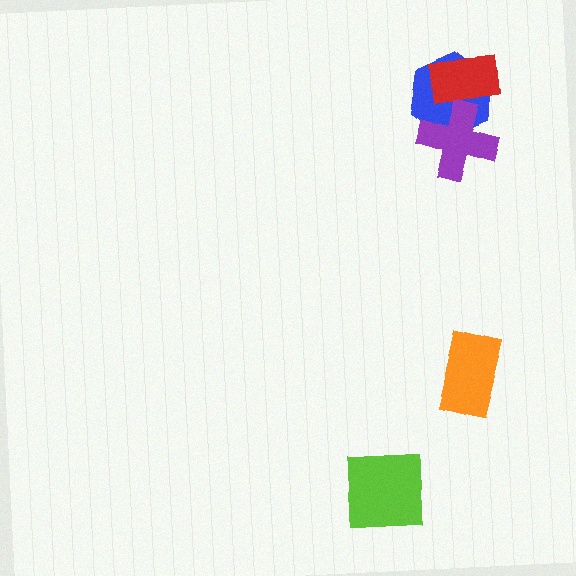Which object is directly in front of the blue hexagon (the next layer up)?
The red rectangle is directly in front of the blue hexagon.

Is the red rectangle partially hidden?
Yes, it is partially covered by another shape.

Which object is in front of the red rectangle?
The purple cross is in front of the red rectangle.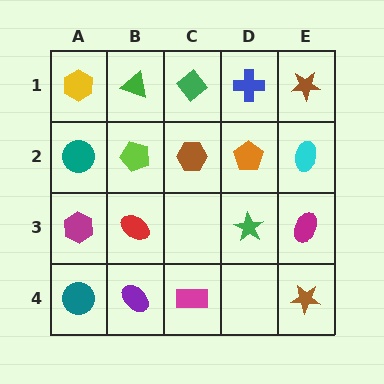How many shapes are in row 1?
5 shapes.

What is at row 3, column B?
A red ellipse.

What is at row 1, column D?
A blue cross.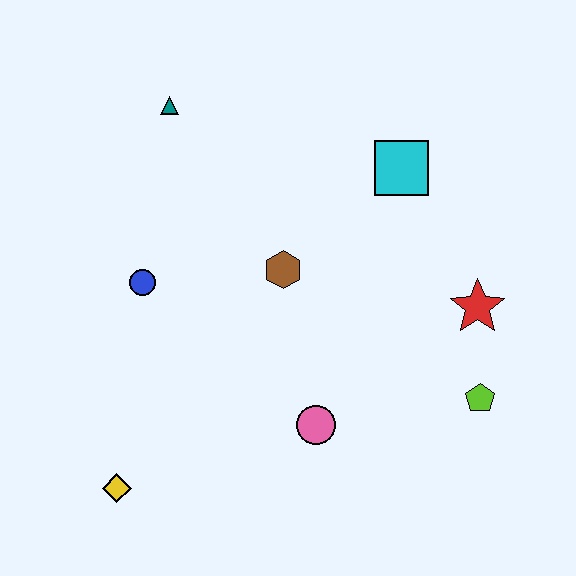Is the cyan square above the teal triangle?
No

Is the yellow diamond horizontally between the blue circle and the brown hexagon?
No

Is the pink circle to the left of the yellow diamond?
No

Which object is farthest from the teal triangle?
The lime pentagon is farthest from the teal triangle.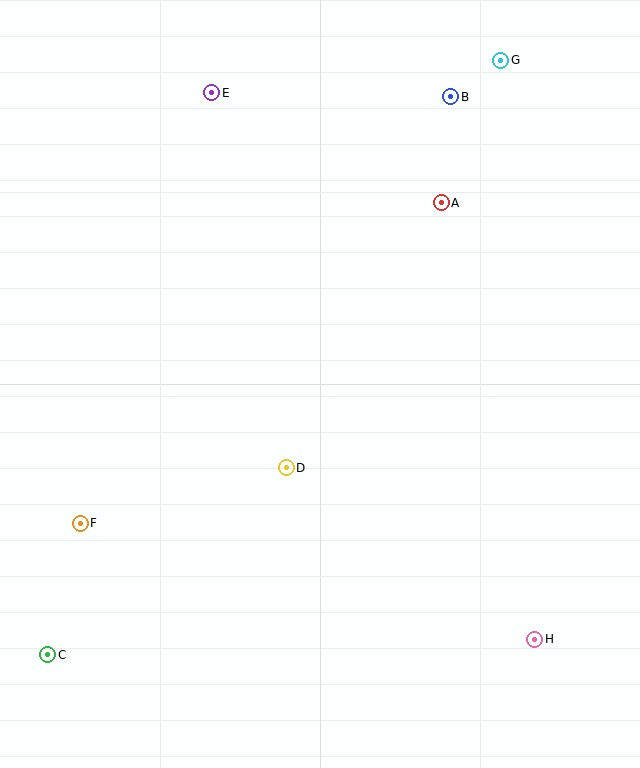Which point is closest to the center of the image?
Point D at (286, 468) is closest to the center.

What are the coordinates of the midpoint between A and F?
The midpoint between A and F is at (261, 363).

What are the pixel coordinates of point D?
Point D is at (286, 468).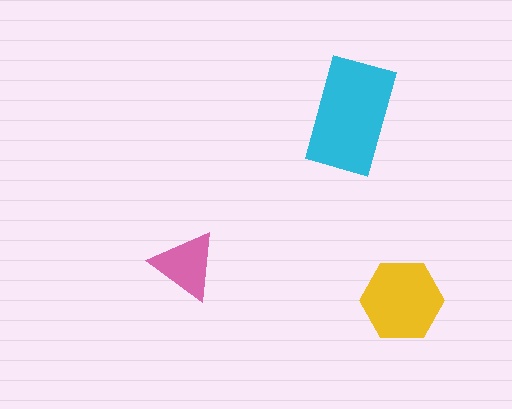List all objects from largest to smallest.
The cyan rectangle, the yellow hexagon, the pink triangle.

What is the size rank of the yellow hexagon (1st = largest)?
2nd.